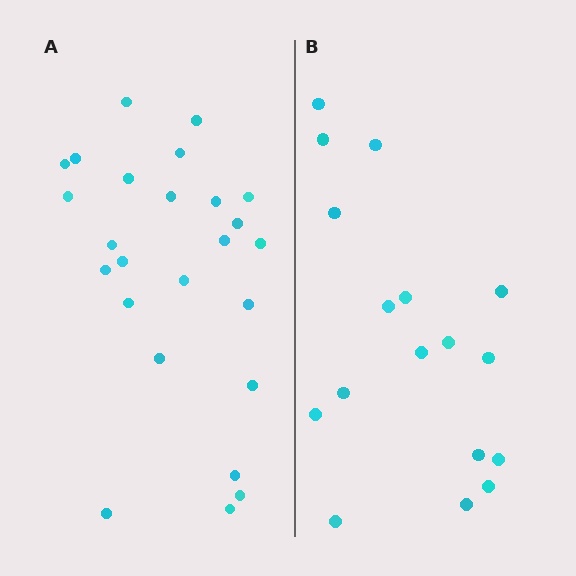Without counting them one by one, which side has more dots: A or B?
Region A (the left region) has more dots.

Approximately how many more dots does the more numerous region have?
Region A has roughly 8 or so more dots than region B.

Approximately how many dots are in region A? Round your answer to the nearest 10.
About 20 dots. (The exact count is 25, which rounds to 20.)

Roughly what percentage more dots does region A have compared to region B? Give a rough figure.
About 45% more.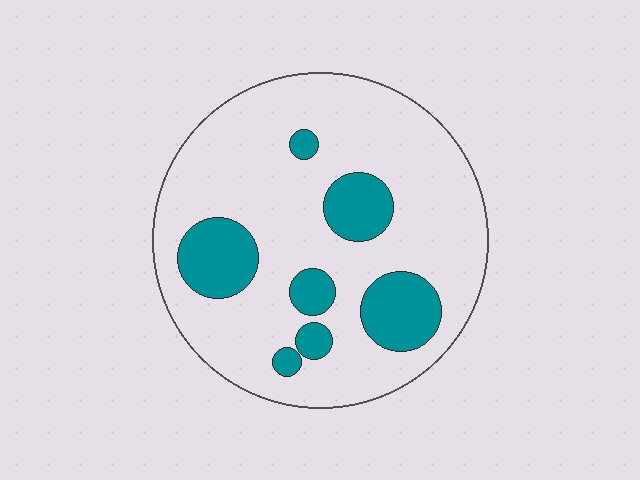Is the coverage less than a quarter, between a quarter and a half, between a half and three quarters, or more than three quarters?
Less than a quarter.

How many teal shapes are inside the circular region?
7.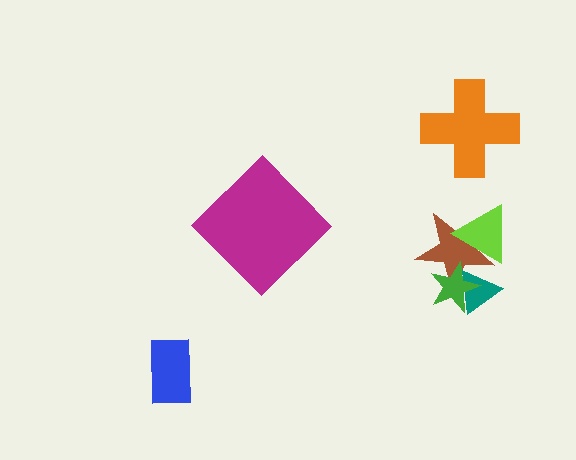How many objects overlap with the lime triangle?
1 object overlaps with the lime triangle.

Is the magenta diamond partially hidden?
No, no other shape covers it.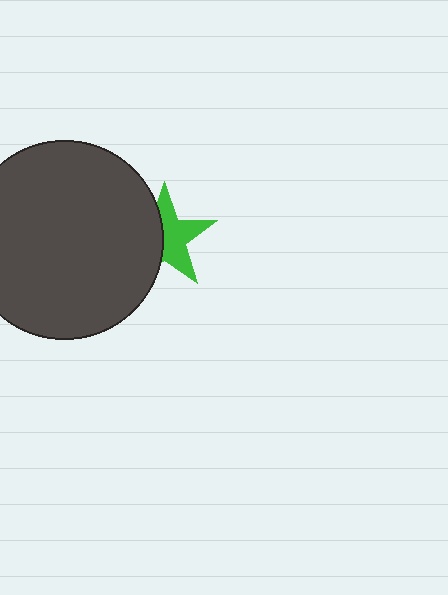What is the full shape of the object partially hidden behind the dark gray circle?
The partially hidden object is a green star.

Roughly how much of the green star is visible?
About half of it is visible (roughly 56%).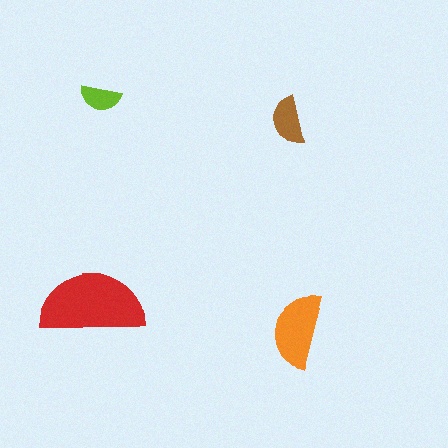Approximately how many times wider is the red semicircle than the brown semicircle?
About 2 times wider.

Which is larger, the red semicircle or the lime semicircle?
The red one.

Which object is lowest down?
The orange semicircle is bottommost.